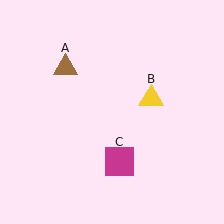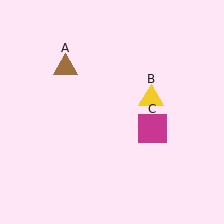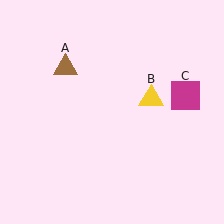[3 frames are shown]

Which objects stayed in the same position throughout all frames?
Brown triangle (object A) and yellow triangle (object B) remained stationary.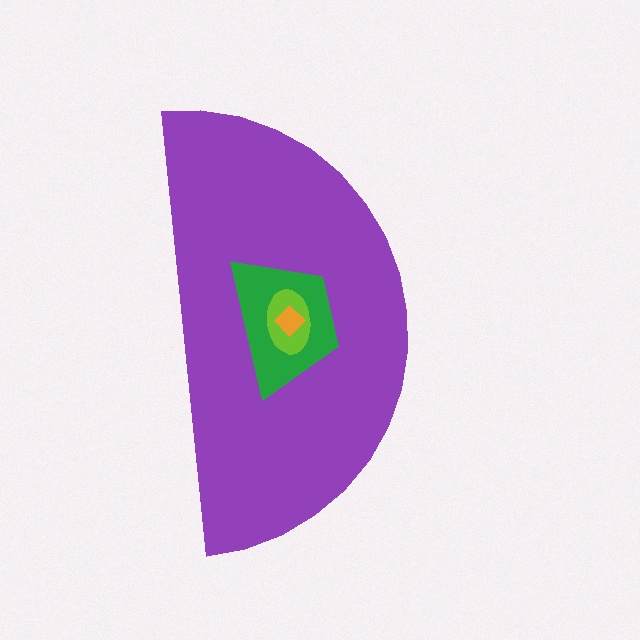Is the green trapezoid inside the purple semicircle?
Yes.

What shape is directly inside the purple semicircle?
The green trapezoid.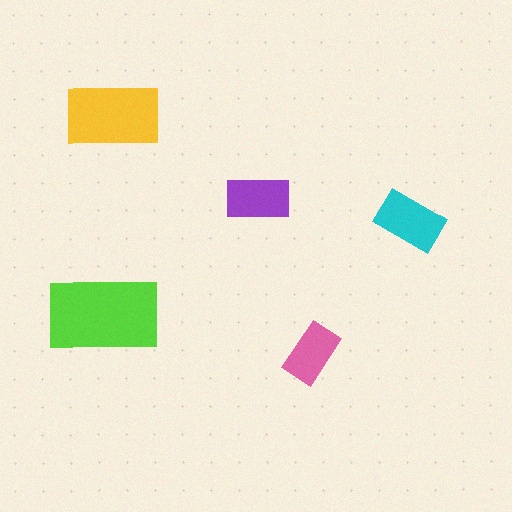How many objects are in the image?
There are 5 objects in the image.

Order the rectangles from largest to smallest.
the lime one, the yellow one, the cyan one, the purple one, the pink one.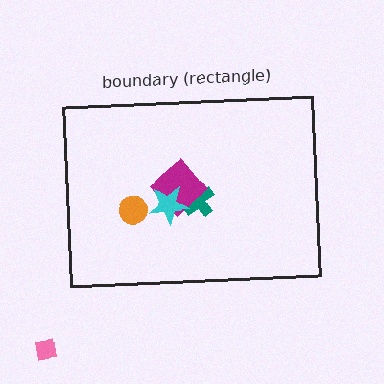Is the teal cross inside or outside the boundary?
Inside.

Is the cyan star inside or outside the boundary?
Inside.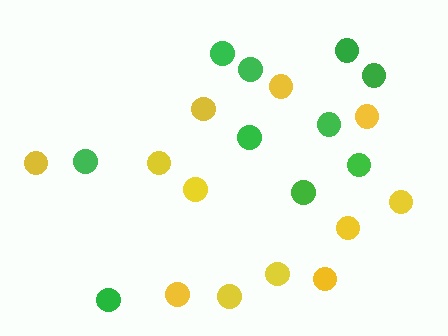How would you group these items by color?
There are 2 groups: one group of yellow circles (12) and one group of green circles (10).